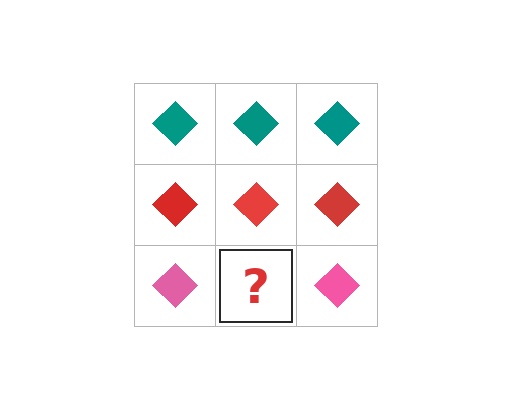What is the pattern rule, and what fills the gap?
The rule is that each row has a consistent color. The gap should be filled with a pink diamond.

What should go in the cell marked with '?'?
The missing cell should contain a pink diamond.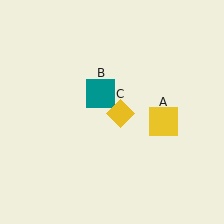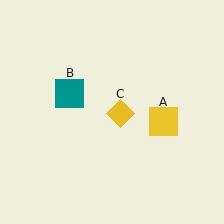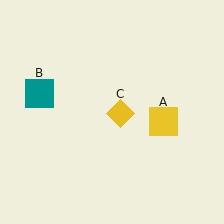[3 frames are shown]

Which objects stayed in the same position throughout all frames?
Yellow square (object A) and yellow diamond (object C) remained stationary.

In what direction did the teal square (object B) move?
The teal square (object B) moved left.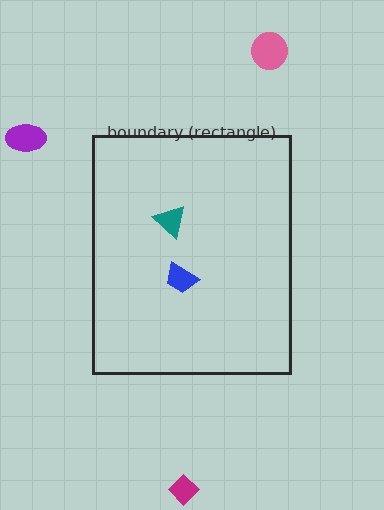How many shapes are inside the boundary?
2 inside, 3 outside.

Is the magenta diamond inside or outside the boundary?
Outside.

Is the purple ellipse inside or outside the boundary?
Outside.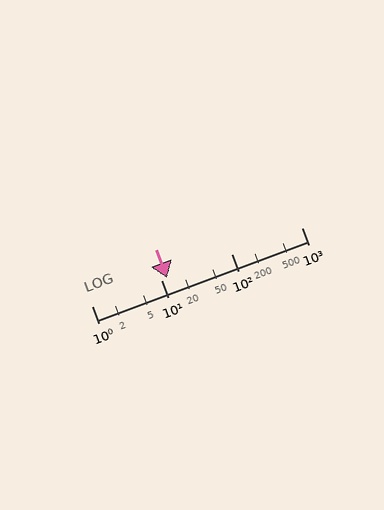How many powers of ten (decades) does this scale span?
The scale spans 3 decades, from 1 to 1000.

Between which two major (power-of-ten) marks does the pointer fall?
The pointer is between 10 and 100.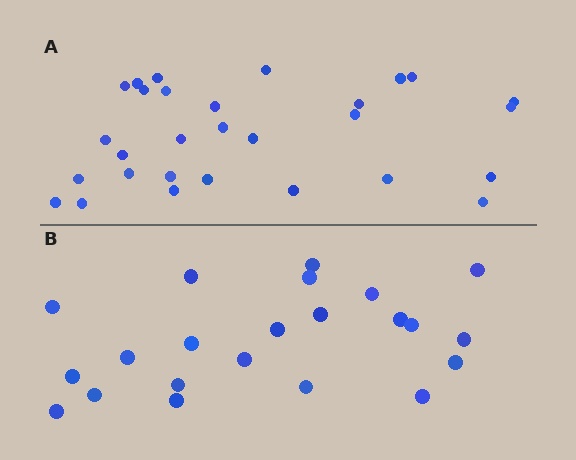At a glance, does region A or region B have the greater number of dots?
Region A (the top region) has more dots.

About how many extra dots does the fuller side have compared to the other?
Region A has roughly 8 or so more dots than region B.